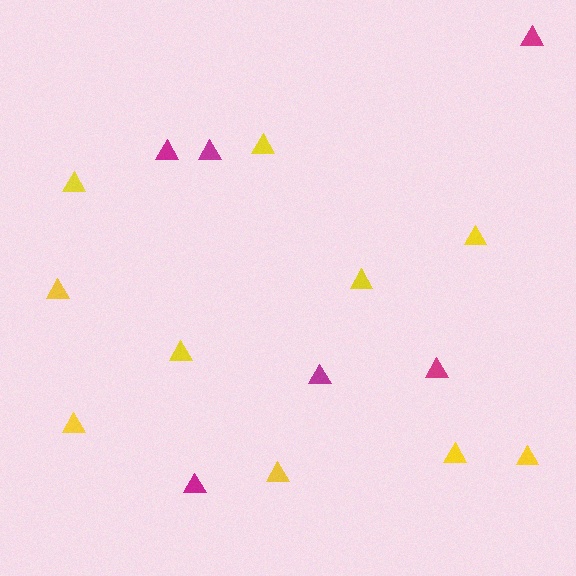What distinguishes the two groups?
There are 2 groups: one group of yellow triangles (10) and one group of magenta triangles (6).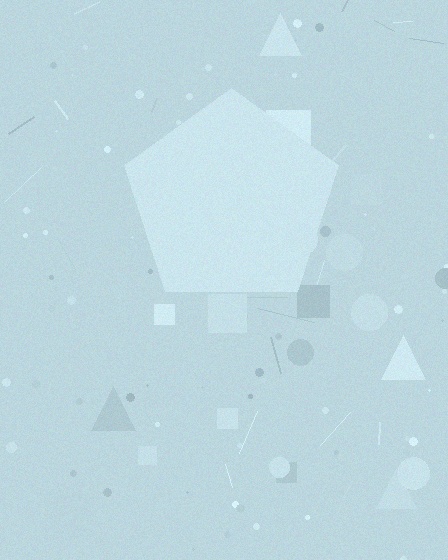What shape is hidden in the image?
A pentagon is hidden in the image.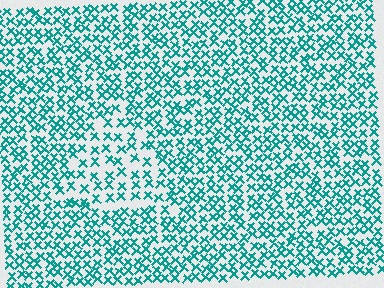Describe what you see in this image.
The image contains small teal elements arranged at two different densities. A triangle-shaped region is visible where the elements are less densely packed than the surrounding area.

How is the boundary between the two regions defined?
The boundary is defined by a change in element density (approximately 1.7x ratio). All elements are the same color, size, and shape.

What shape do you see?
I see a triangle.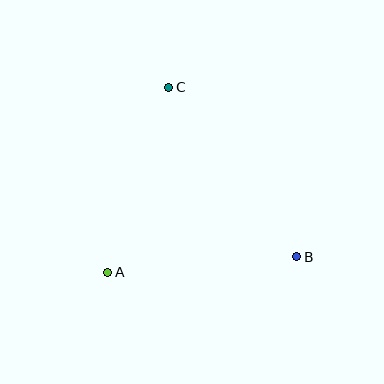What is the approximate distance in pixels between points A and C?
The distance between A and C is approximately 195 pixels.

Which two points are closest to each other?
Points A and B are closest to each other.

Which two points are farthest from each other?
Points B and C are farthest from each other.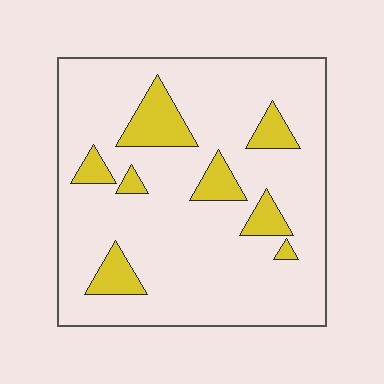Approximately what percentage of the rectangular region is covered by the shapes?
Approximately 15%.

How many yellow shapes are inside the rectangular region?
8.